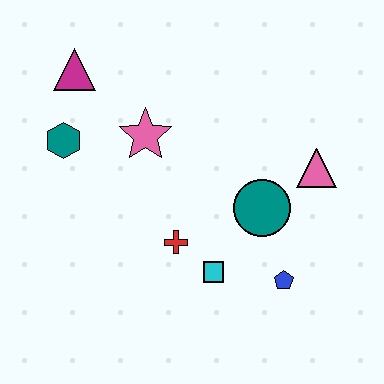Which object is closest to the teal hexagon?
The magenta triangle is closest to the teal hexagon.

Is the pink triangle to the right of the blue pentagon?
Yes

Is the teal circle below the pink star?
Yes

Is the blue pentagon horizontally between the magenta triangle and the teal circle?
No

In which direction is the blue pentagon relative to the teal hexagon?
The blue pentagon is to the right of the teal hexagon.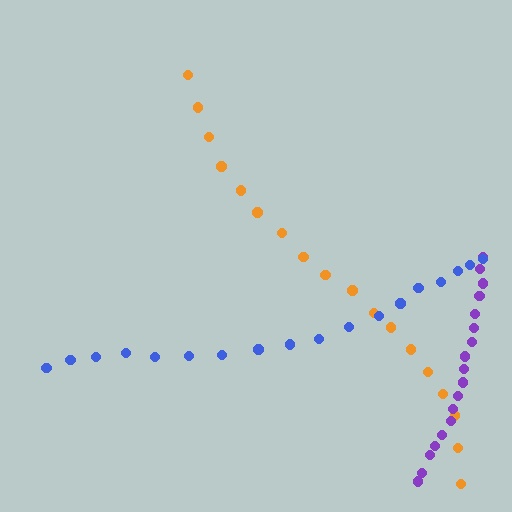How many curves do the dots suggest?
There are 3 distinct paths.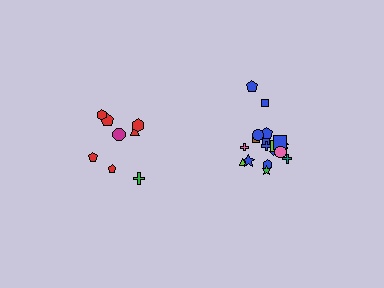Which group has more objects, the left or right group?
The right group.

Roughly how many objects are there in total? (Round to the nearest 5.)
Roughly 25 objects in total.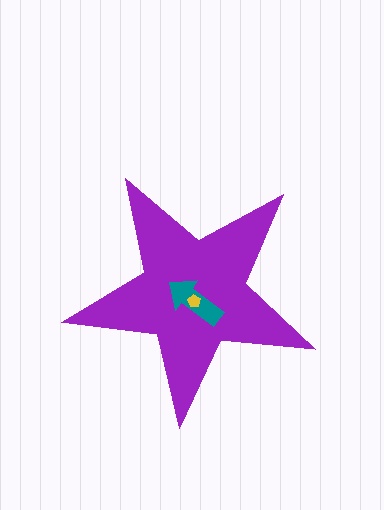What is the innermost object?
The yellow pentagon.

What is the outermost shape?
The purple star.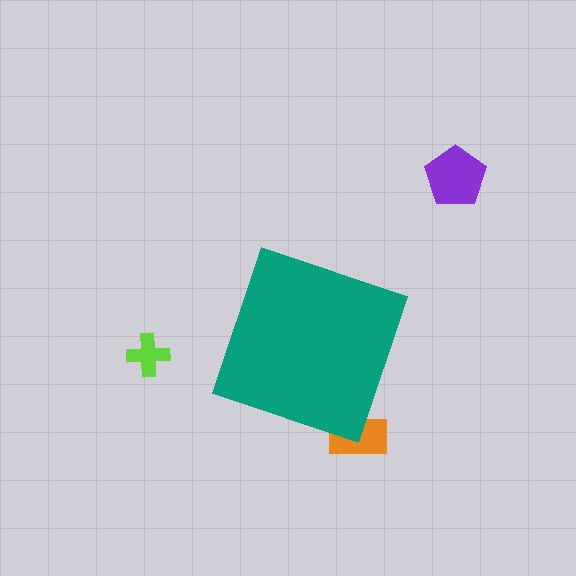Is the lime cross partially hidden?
No, the lime cross is fully visible.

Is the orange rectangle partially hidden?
Yes, the orange rectangle is partially hidden behind the teal diamond.